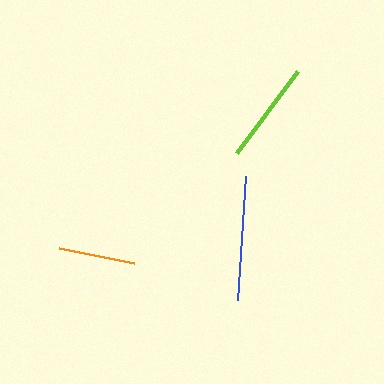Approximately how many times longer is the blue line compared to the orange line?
The blue line is approximately 1.6 times the length of the orange line.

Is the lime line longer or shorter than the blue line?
The blue line is longer than the lime line.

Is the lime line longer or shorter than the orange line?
The lime line is longer than the orange line.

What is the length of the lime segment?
The lime segment is approximately 102 pixels long.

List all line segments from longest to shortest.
From longest to shortest: blue, lime, orange.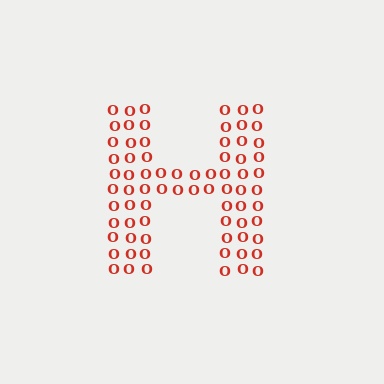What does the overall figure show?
The overall figure shows the letter H.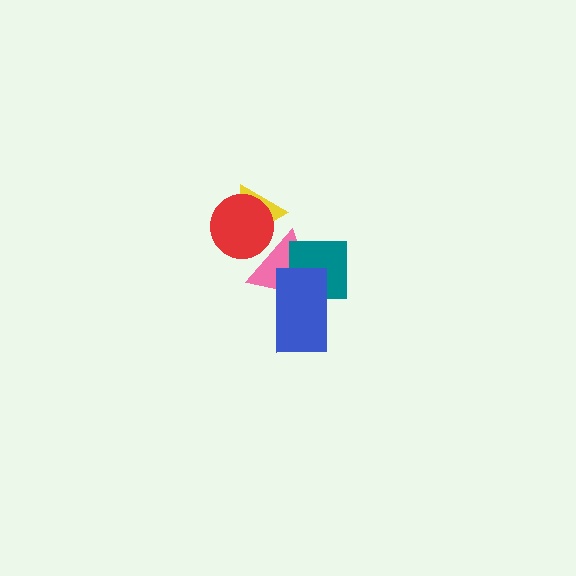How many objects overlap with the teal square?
2 objects overlap with the teal square.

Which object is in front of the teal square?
The blue rectangle is in front of the teal square.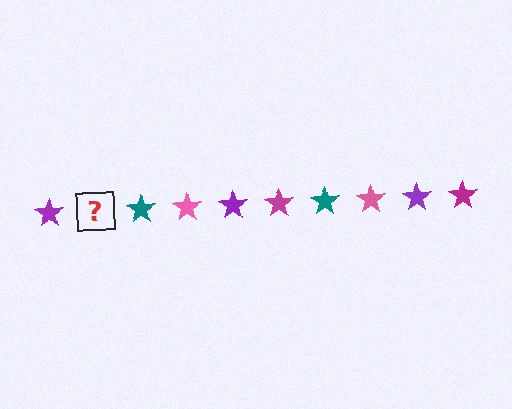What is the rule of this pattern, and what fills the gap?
The rule is that the pattern cycles through purple, magenta, teal, pink stars. The gap should be filled with a magenta star.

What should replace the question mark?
The question mark should be replaced with a magenta star.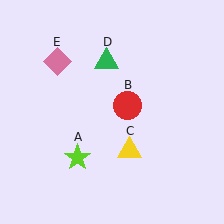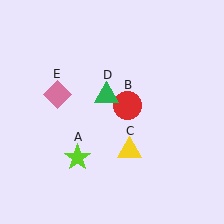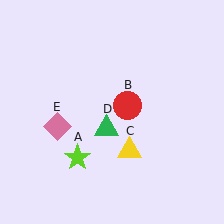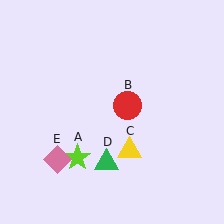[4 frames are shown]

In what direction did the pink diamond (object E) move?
The pink diamond (object E) moved down.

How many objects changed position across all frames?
2 objects changed position: green triangle (object D), pink diamond (object E).